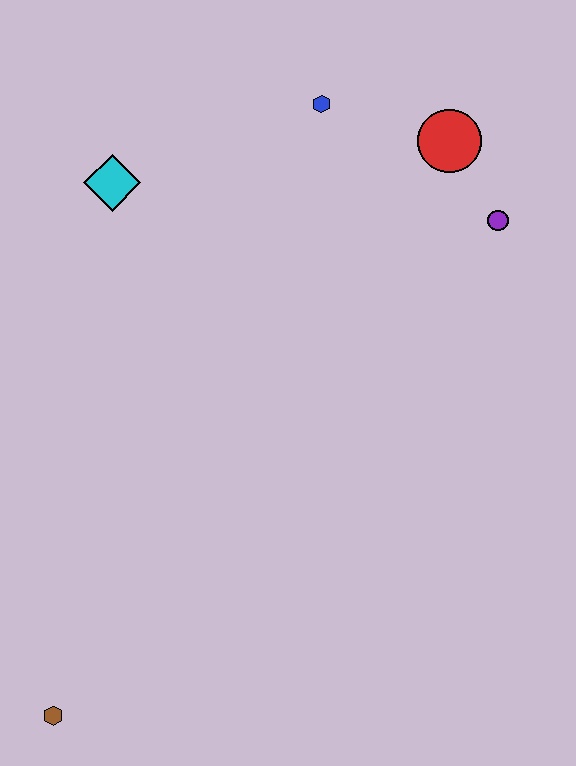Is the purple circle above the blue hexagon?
No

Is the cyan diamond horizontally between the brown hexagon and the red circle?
Yes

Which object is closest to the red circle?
The purple circle is closest to the red circle.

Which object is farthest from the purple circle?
The brown hexagon is farthest from the purple circle.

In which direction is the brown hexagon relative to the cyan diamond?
The brown hexagon is below the cyan diamond.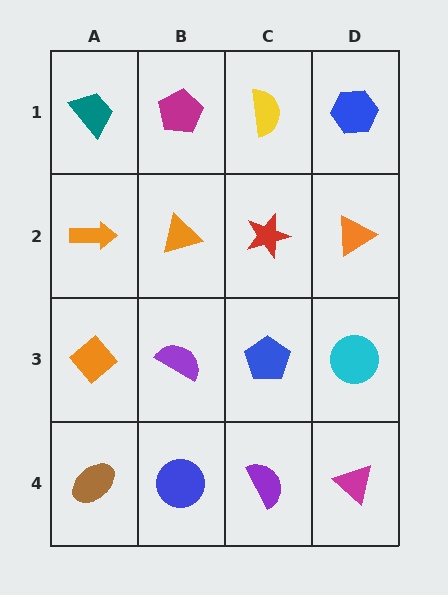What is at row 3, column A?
An orange diamond.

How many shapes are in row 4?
4 shapes.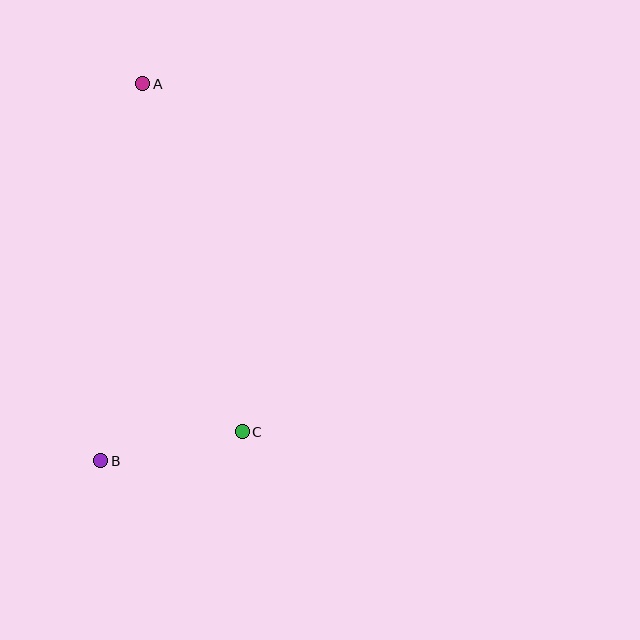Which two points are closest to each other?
Points B and C are closest to each other.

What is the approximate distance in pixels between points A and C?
The distance between A and C is approximately 362 pixels.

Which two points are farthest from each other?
Points A and B are farthest from each other.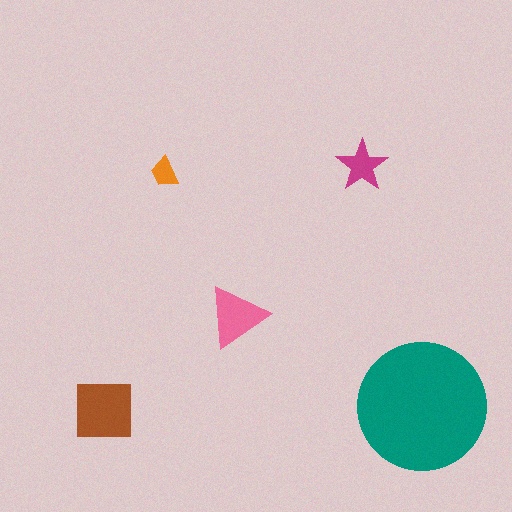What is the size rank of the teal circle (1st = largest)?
1st.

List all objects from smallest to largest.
The orange trapezoid, the magenta star, the pink triangle, the brown square, the teal circle.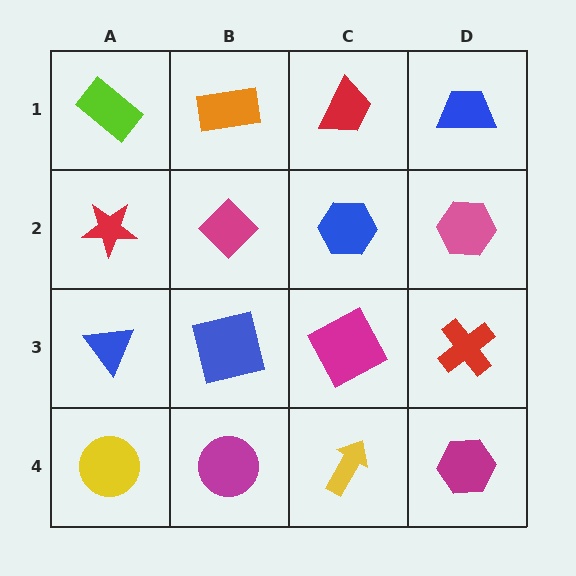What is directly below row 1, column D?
A pink hexagon.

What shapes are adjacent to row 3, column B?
A magenta diamond (row 2, column B), a magenta circle (row 4, column B), a blue triangle (row 3, column A), a magenta square (row 3, column C).